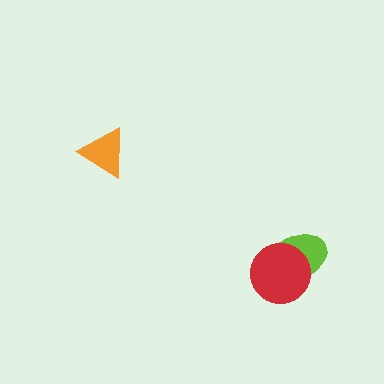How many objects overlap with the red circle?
1 object overlaps with the red circle.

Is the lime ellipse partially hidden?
Yes, it is partially covered by another shape.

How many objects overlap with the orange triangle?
0 objects overlap with the orange triangle.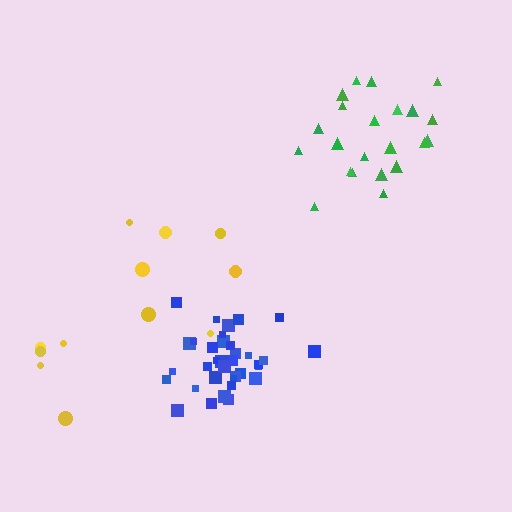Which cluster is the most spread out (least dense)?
Yellow.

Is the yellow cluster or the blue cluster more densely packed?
Blue.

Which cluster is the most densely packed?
Blue.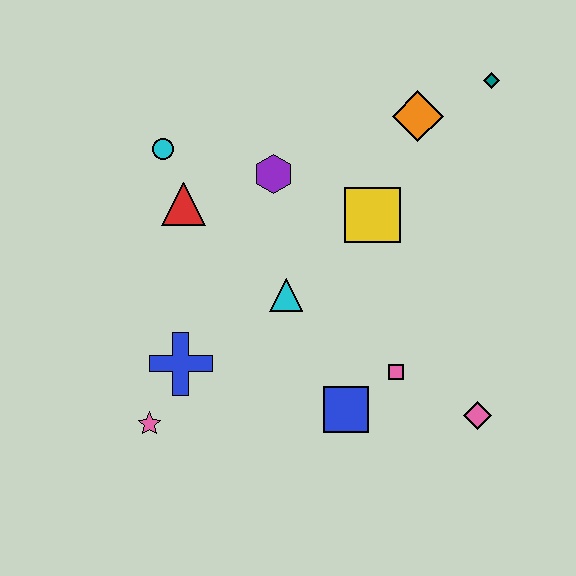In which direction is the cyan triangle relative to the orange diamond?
The cyan triangle is below the orange diamond.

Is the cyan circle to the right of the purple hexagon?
No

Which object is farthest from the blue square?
The teal diamond is farthest from the blue square.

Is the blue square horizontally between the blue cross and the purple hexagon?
No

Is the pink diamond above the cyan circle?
No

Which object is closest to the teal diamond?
The orange diamond is closest to the teal diamond.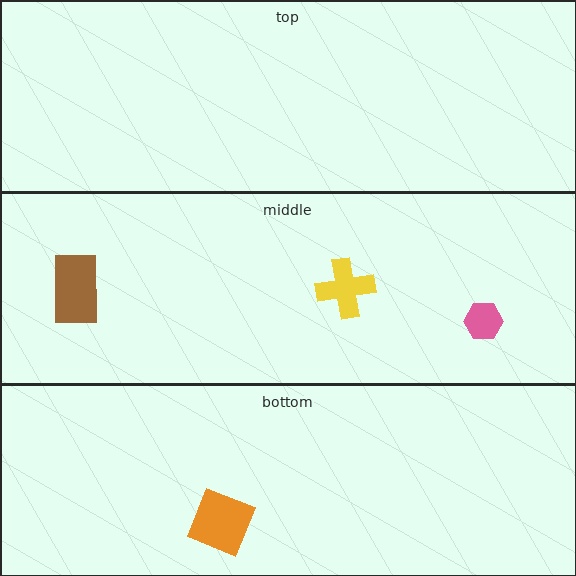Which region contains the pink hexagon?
The middle region.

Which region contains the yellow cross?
The middle region.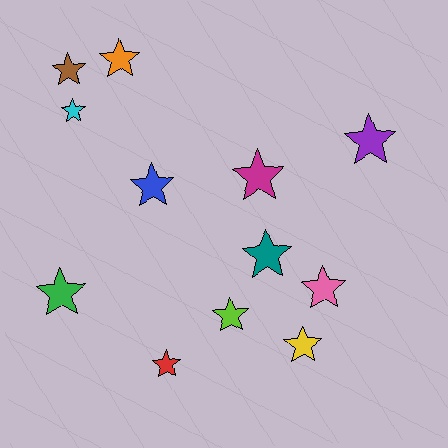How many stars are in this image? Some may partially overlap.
There are 12 stars.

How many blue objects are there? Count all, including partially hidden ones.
There is 1 blue object.